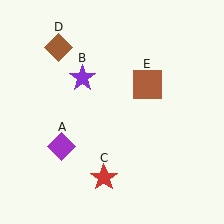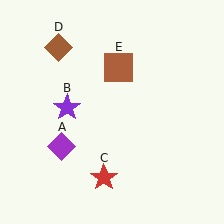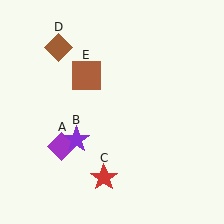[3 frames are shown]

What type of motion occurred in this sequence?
The purple star (object B), brown square (object E) rotated counterclockwise around the center of the scene.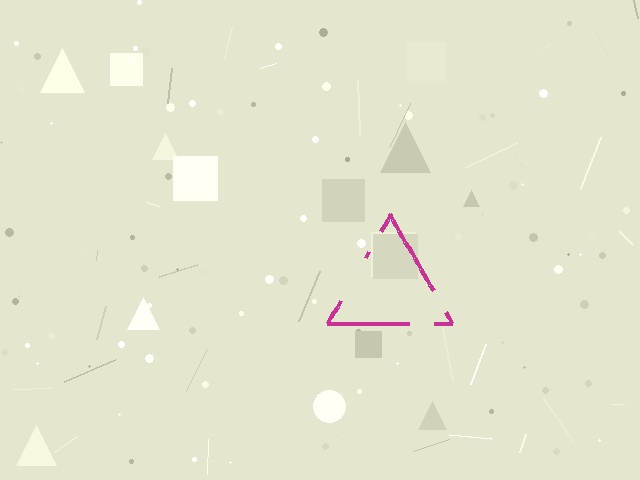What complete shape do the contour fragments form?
The contour fragments form a triangle.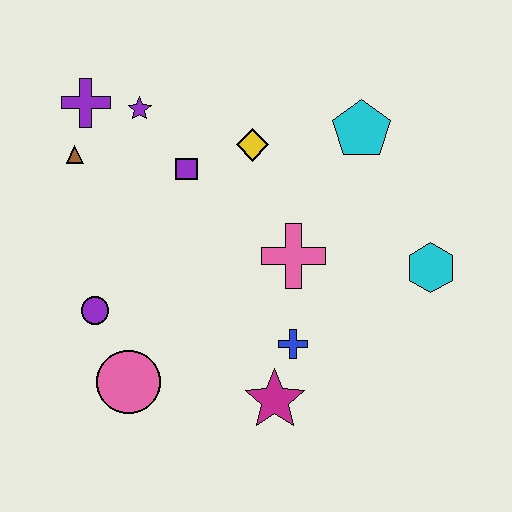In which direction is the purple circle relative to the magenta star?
The purple circle is to the left of the magenta star.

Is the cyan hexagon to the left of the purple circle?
No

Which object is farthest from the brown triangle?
The cyan hexagon is farthest from the brown triangle.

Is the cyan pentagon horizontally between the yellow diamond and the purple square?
No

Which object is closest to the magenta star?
The blue cross is closest to the magenta star.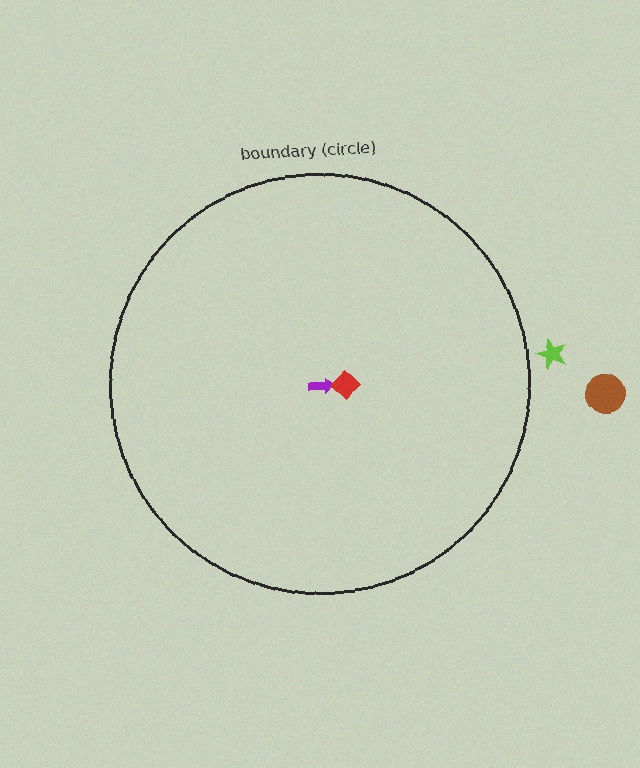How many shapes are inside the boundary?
2 inside, 2 outside.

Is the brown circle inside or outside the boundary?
Outside.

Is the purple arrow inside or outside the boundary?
Inside.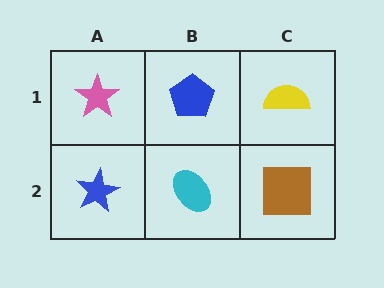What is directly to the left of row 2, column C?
A cyan ellipse.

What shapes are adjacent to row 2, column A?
A pink star (row 1, column A), a cyan ellipse (row 2, column B).